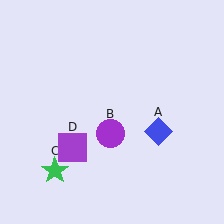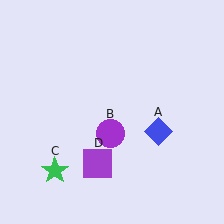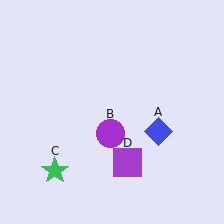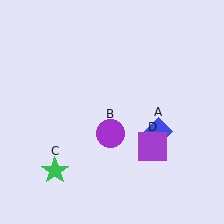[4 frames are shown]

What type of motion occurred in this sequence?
The purple square (object D) rotated counterclockwise around the center of the scene.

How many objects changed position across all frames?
1 object changed position: purple square (object D).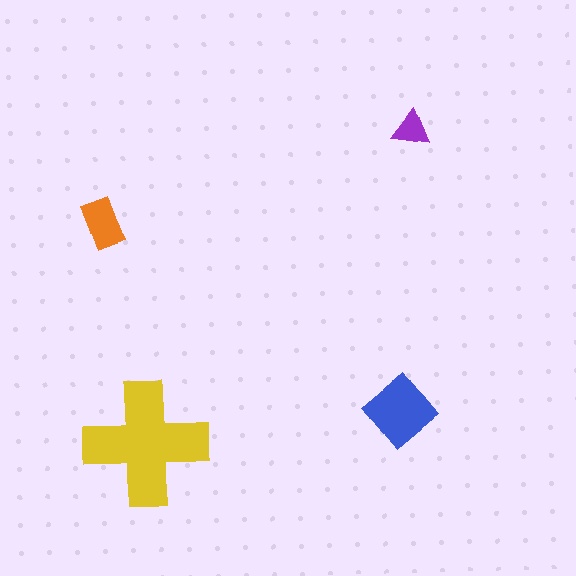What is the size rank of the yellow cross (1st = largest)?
1st.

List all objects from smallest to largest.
The purple triangle, the orange rectangle, the blue diamond, the yellow cross.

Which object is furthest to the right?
The purple triangle is rightmost.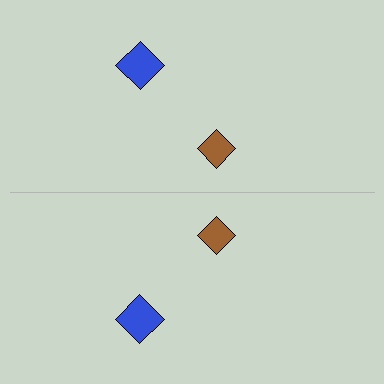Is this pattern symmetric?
Yes, this pattern has bilateral (reflection) symmetry.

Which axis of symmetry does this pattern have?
The pattern has a horizontal axis of symmetry running through the center of the image.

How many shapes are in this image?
There are 4 shapes in this image.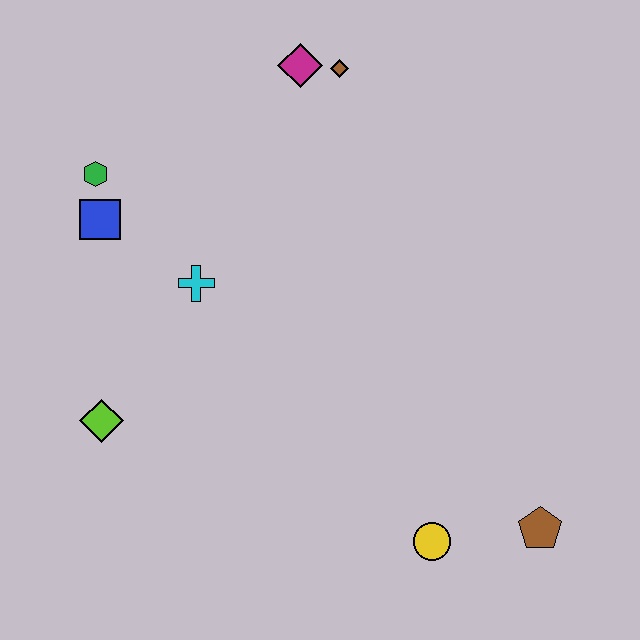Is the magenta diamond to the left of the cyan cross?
No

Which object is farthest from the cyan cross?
The brown pentagon is farthest from the cyan cross.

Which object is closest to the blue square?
The green hexagon is closest to the blue square.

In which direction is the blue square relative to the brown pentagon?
The blue square is to the left of the brown pentagon.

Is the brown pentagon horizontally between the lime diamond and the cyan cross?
No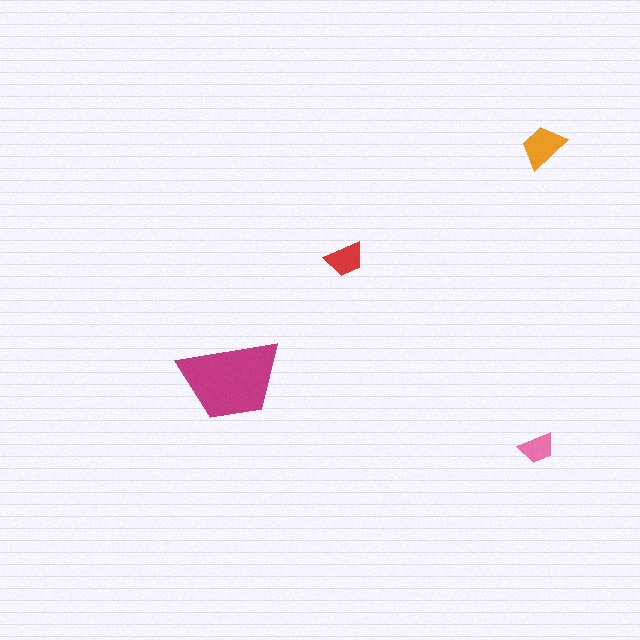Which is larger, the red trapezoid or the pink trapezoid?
The red one.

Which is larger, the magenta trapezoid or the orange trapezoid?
The magenta one.